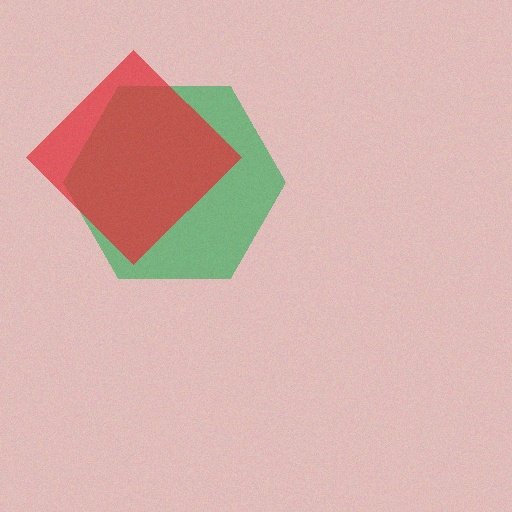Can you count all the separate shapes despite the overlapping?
Yes, there are 2 separate shapes.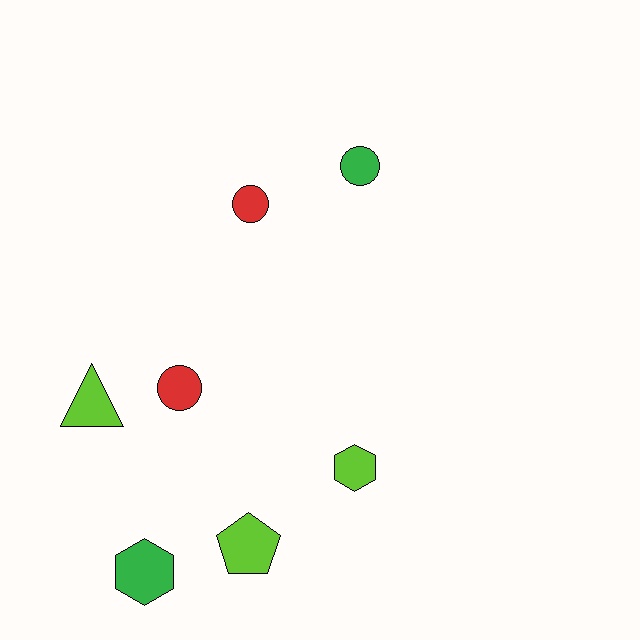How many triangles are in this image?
There is 1 triangle.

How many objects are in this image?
There are 7 objects.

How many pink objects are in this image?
There are no pink objects.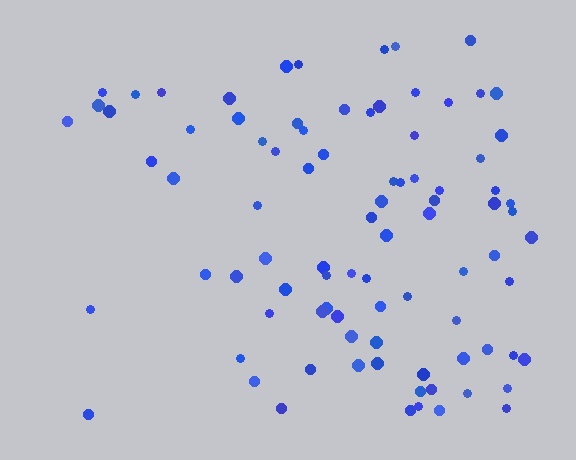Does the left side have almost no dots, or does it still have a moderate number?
Still a moderate number, just noticeably fewer than the right.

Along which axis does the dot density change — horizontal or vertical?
Horizontal.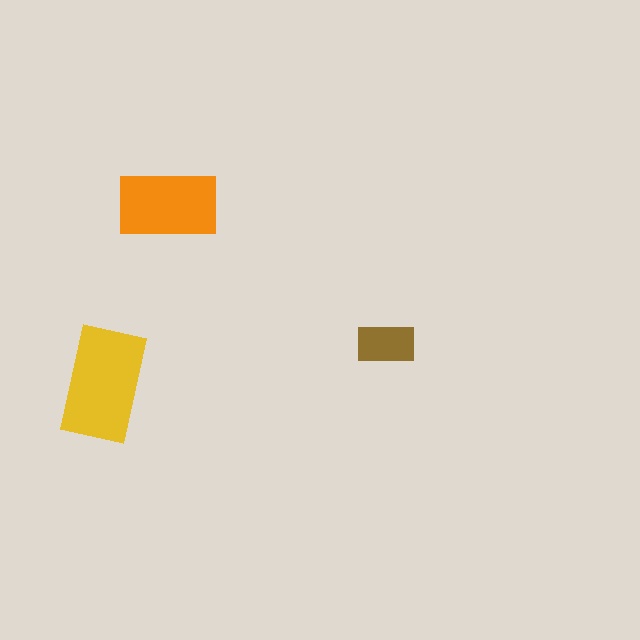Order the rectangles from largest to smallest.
the yellow one, the orange one, the brown one.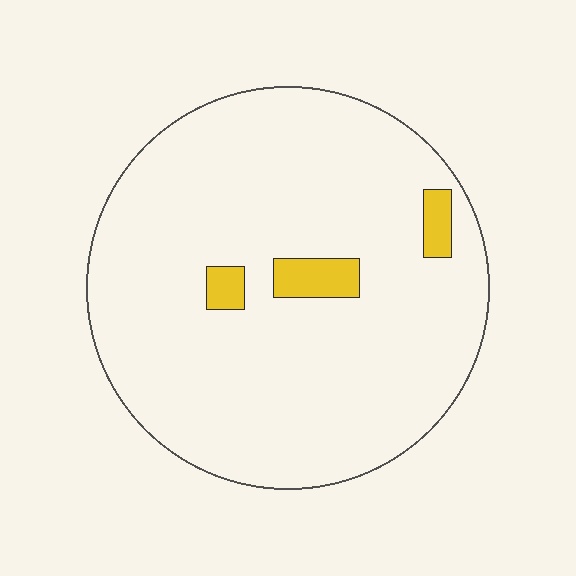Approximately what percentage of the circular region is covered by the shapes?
Approximately 5%.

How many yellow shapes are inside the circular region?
3.